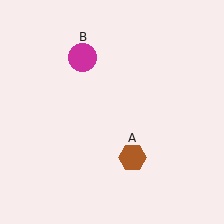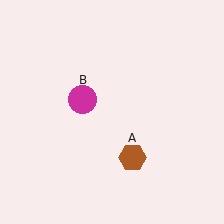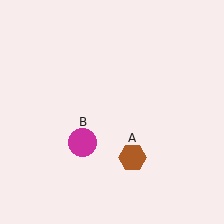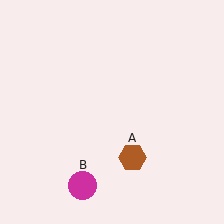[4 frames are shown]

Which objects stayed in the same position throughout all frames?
Brown hexagon (object A) remained stationary.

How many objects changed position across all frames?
1 object changed position: magenta circle (object B).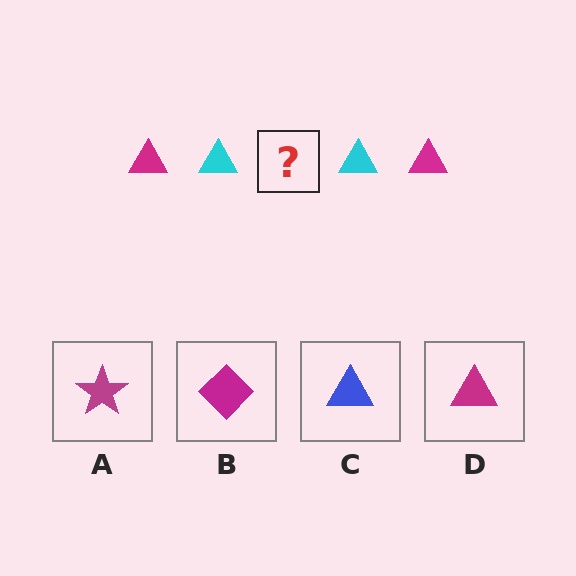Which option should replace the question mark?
Option D.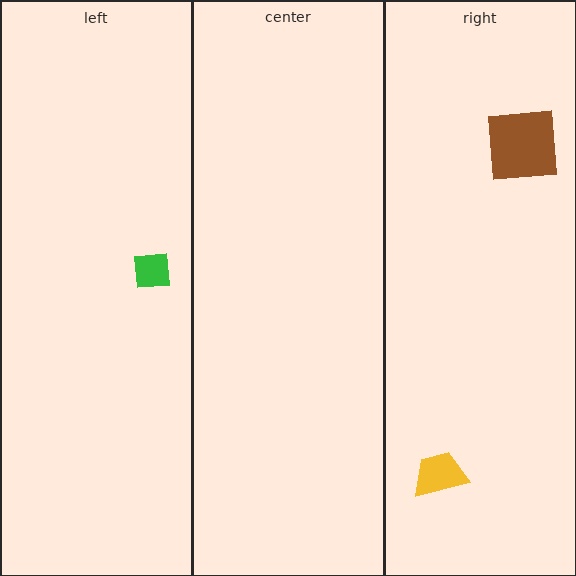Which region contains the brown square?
The right region.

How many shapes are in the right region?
2.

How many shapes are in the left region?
1.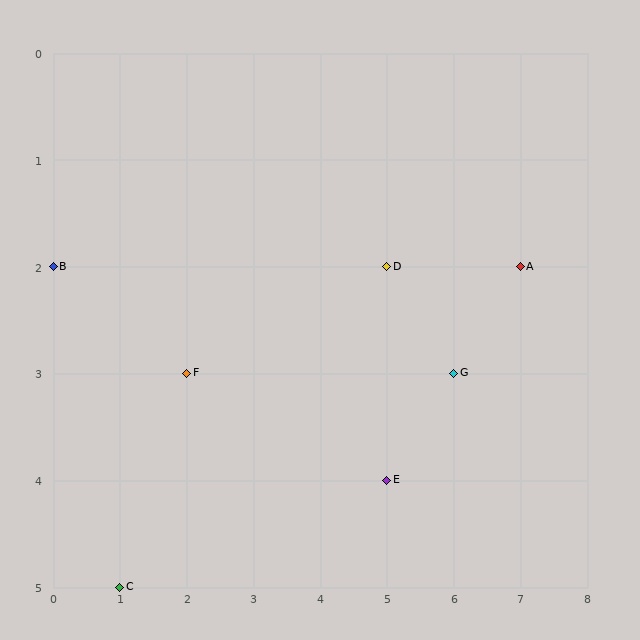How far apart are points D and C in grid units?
Points D and C are 4 columns and 3 rows apart (about 5.0 grid units diagonally).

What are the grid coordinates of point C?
Point C is at grid coordinates (1, 5).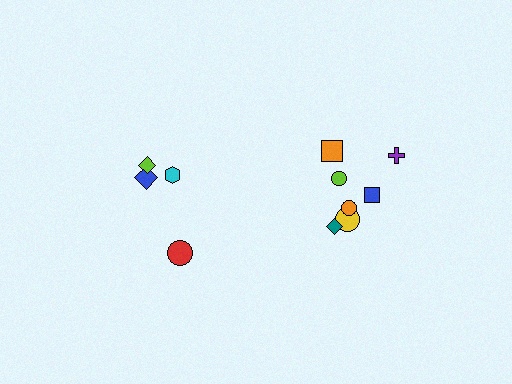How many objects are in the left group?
There are 4 objects.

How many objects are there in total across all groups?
There are 11 objects.